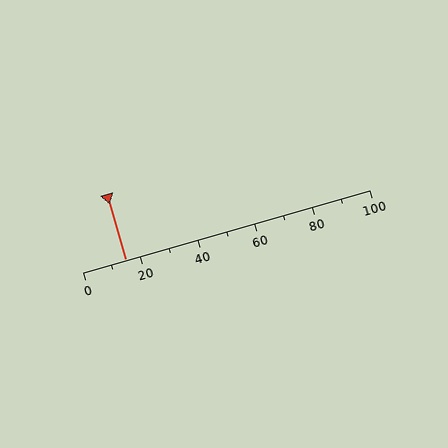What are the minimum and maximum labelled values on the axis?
The axis runs from 0 to 100.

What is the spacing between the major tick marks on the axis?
The major ticks are spaced 20 apart.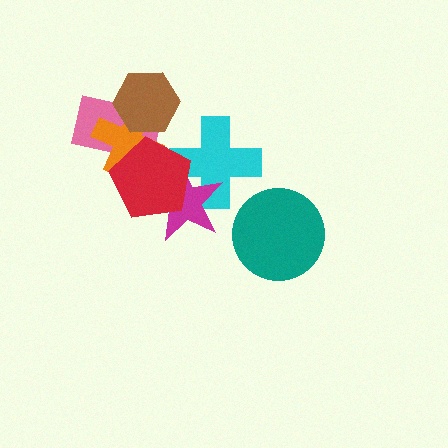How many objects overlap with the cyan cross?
2 objects overlap with the cyan cross.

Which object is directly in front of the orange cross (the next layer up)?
The red pentagon is directly in front of the orange cross.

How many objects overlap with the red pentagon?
4 objects overlap with the red pentagon.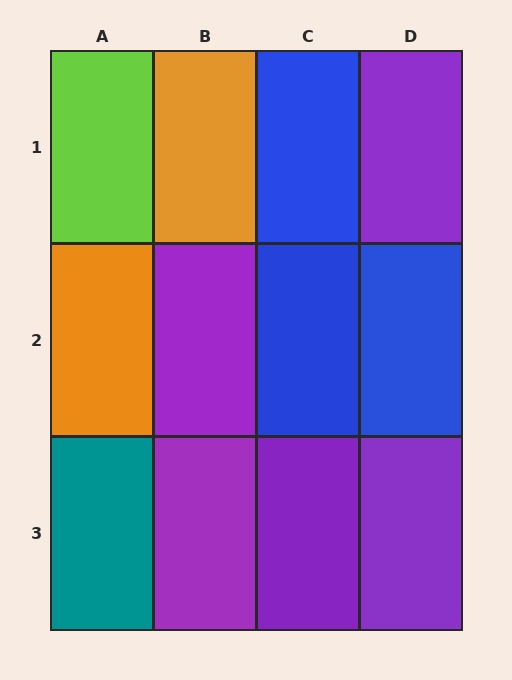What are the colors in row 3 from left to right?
Teal, purple, purple, purple.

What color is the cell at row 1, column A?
Lime.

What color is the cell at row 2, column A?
Orange.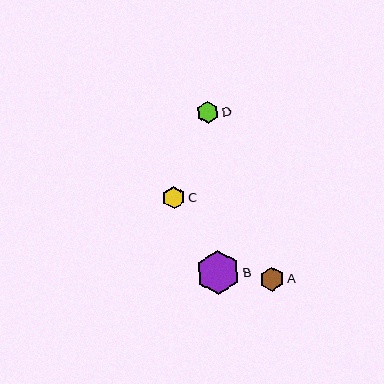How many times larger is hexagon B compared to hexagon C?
Hexagon B is approximately 2.0 times the size of hexagon C.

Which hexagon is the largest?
Hexagon B is the largest with a size of approximately 44 pixels.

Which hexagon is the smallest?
Hexagon D is the smallest with a size of approximately 22 pixels.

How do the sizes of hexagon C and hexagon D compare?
Hexagon C and hexagon D are approximately the same size.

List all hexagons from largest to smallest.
From largest to smallest: B, A, C, D.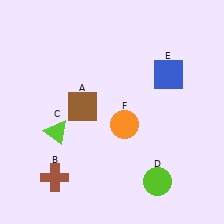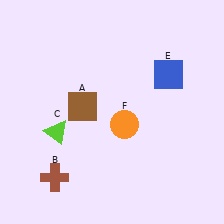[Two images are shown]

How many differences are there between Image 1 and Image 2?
There is 1 difference between the two images.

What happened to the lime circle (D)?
The lime circle (D) was removed in Image 2. It was in the bottom-right area of Image 1.